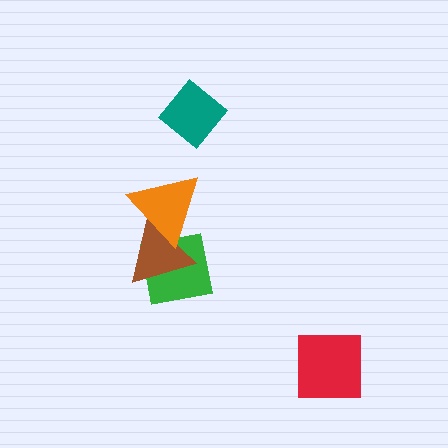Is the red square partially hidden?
No, no other shape covers it.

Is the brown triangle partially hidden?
Yes, it is partially covered by another shape.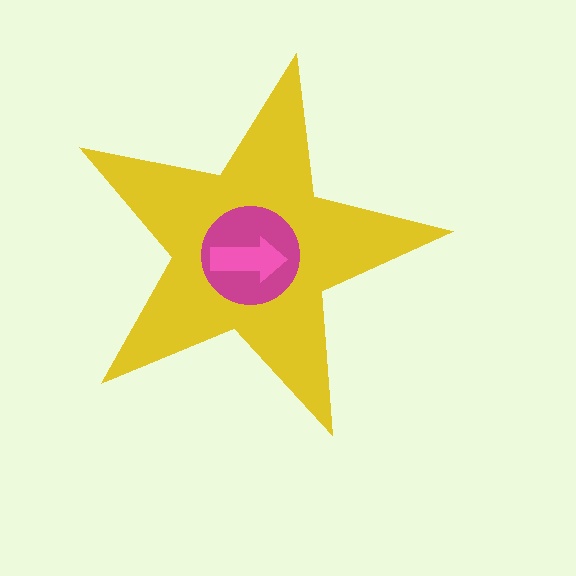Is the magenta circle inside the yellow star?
Yes.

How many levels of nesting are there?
3.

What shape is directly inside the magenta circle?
The pink arrow.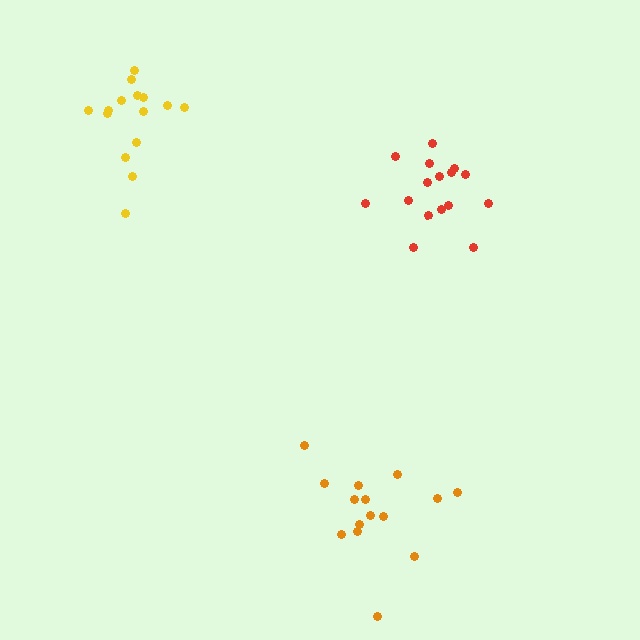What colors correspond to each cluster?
The clusters are colored: orange, red, yellow.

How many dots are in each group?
Group 1: 15 dots, Group 2: 16 dots, Group 3: 15 dots (46 total).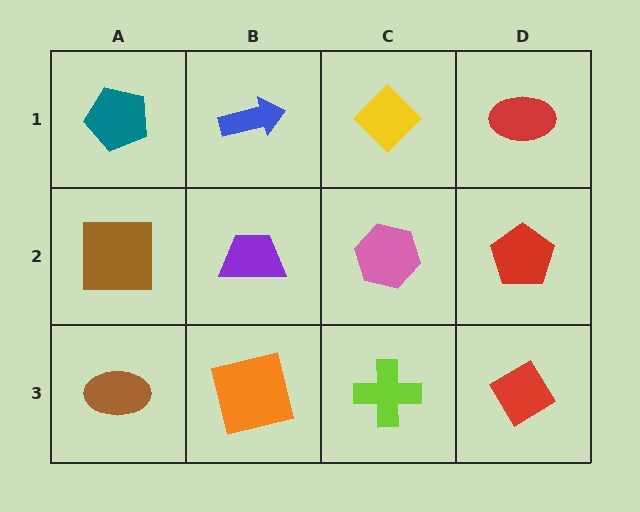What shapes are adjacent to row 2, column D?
A red ellipse (row 1, column D), a red diamond (row 3, column D), a pink hexagon (row 2, column C).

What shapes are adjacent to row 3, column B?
A purple trapezoid (row 2, column B), a brown ellipse (row 3, column A), a lime cross (row 3, column C).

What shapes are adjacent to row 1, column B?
A purple trapezoid (row 2, column B), a teal pentagon (row 1, column A), a yellow diamond (row 1, column C).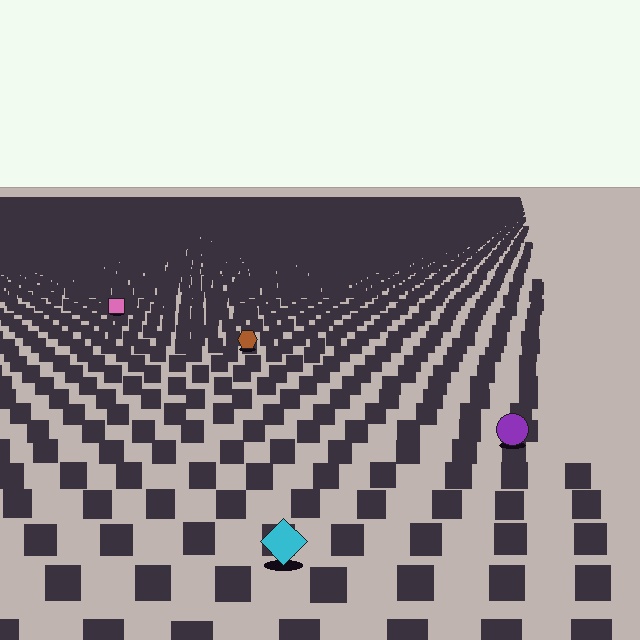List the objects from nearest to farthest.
From nearest to farthest: the cyan diamond, the purple circle, the brown hexagon, the pink square.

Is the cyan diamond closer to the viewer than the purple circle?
Yes. The cyan diamond is closer — you can tell from the texture gradient: the ground texture is coarser near it.